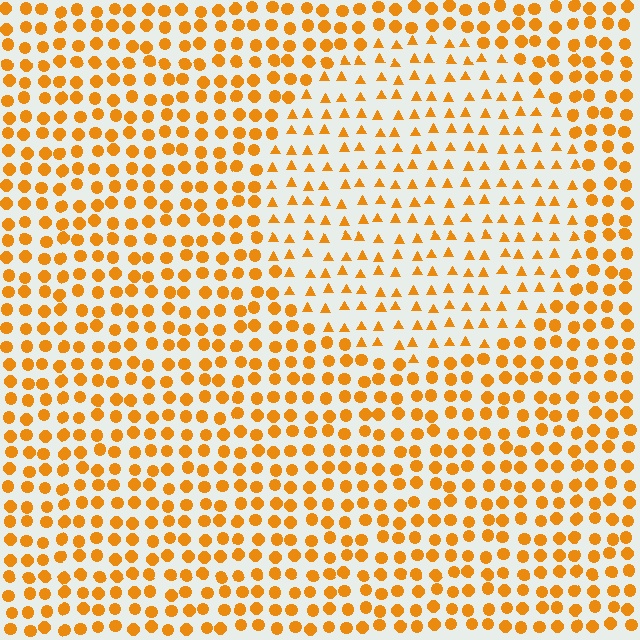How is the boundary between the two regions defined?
The boundary is defined by a change in element shape: triangles inside vs. circles outside. All elements share the same color and spacing.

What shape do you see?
I see a circle.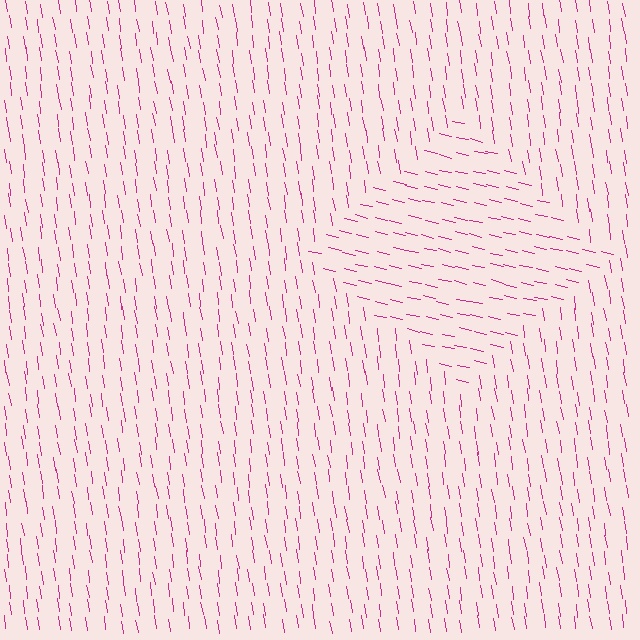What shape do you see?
I see a diamond.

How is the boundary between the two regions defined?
The boundary is defined purely by a change in line orientation (approximately 69 degrees difference). All lines are the same color and thickness.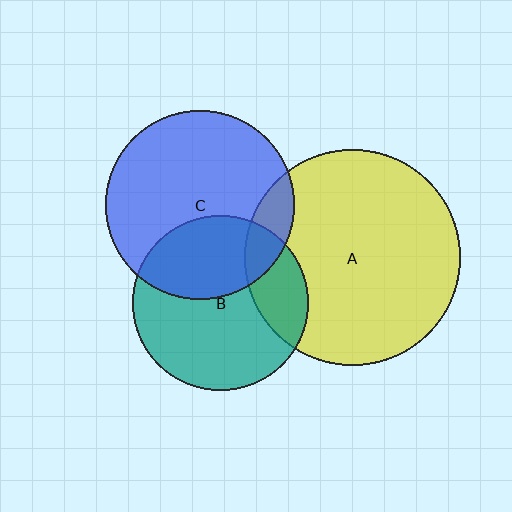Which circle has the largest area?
Circle A (yellow).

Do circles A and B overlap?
Yes.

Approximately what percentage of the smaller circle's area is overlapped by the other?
Approximately 20%.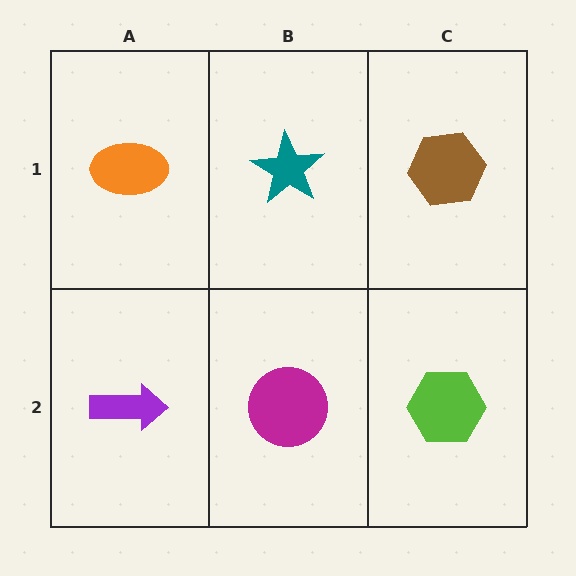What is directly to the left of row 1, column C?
A teal star.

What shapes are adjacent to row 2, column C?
A brown hexagon (row 1, column C), a magenta circle (row 2, column B).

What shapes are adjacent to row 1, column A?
A purple arrow (row 2, column A), a teal star (row 1, column B).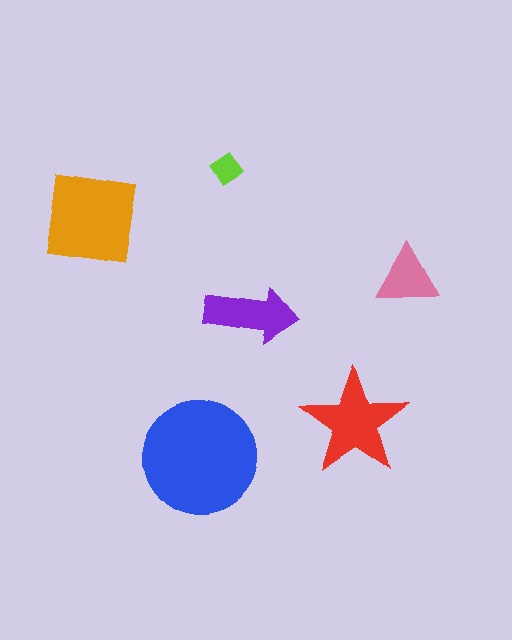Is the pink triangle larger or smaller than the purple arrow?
Smaller.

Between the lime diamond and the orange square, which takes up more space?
The orange square.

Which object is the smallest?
The lime diamond.